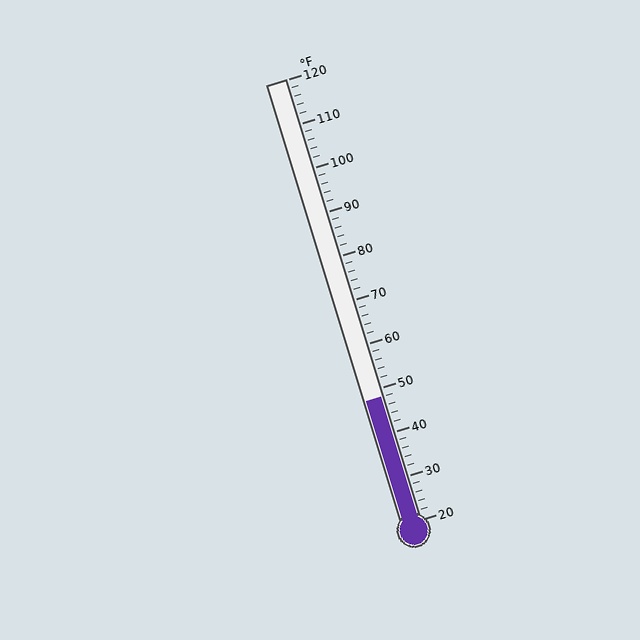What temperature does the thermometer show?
The thermometer shows approximately 48°F.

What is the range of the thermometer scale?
The thermometer scale ranges from 20°F to 120°F.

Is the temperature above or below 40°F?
The temperature is above 40°F.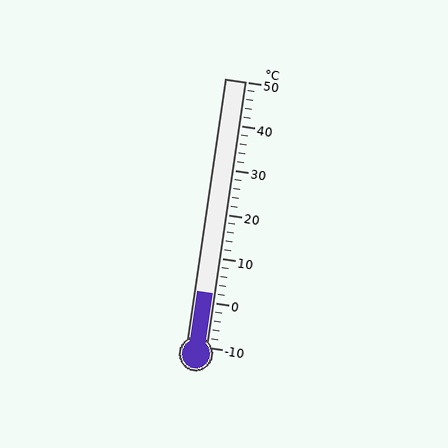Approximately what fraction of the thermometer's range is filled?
The thermometer is filled to approximately 20% of its range.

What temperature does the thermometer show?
The thermometer shows approximately 2°C.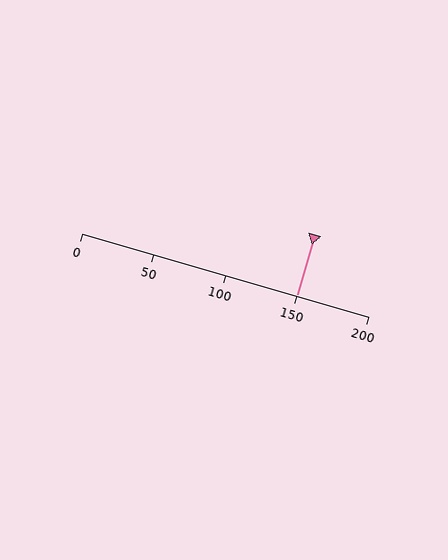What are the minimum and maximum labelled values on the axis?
The axis runs from 0 to 200.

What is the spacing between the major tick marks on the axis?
The major ticks are spaced 50 apart.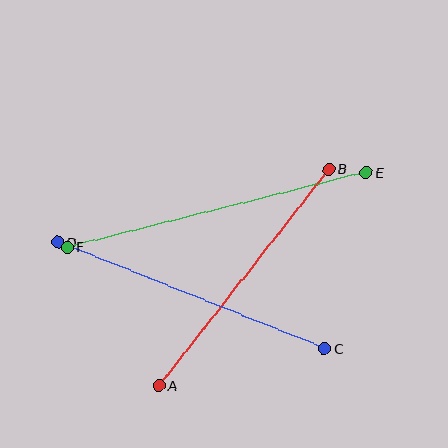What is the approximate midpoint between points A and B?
The midpoint is at approximately (244, 277) pixels.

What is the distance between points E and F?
The distance is approximately 308 pixels.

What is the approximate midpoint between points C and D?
The midpoint is at approximately (191, 295) pixels.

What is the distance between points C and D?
The distance is approximately 287 pixels.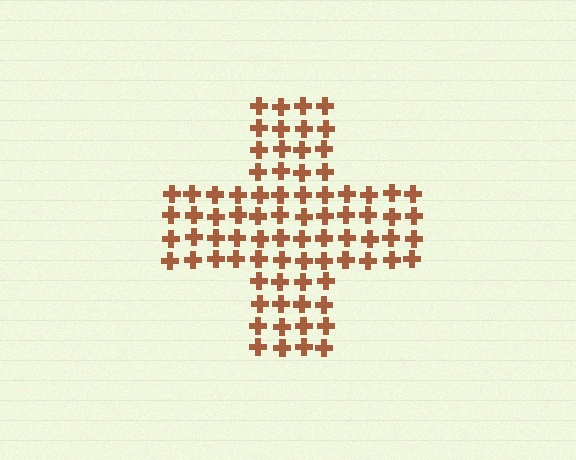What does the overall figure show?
The overall figure shows a cross.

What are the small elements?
The small elements are crosses.